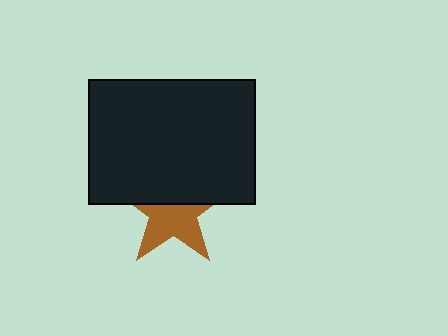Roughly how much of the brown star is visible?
About half of it is visible (roughly 53%).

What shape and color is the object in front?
The object in front is a black rectangle.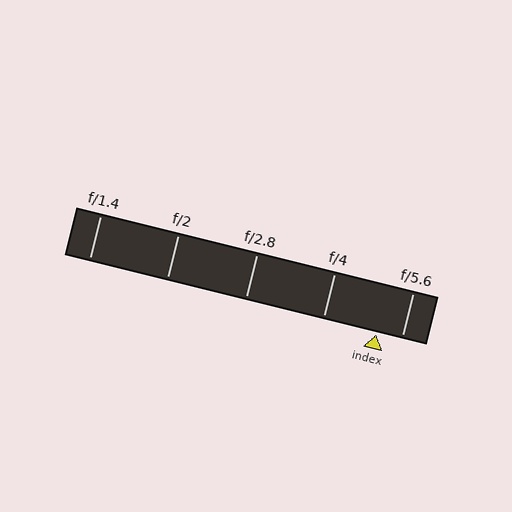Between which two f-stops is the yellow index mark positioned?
The index mark is between f/4 and f/5.6.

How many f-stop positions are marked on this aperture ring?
There are 5 f-stop positions marked.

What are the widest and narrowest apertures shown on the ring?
The widest aperture shown is f/1.4 and the narrowest is f/5.6.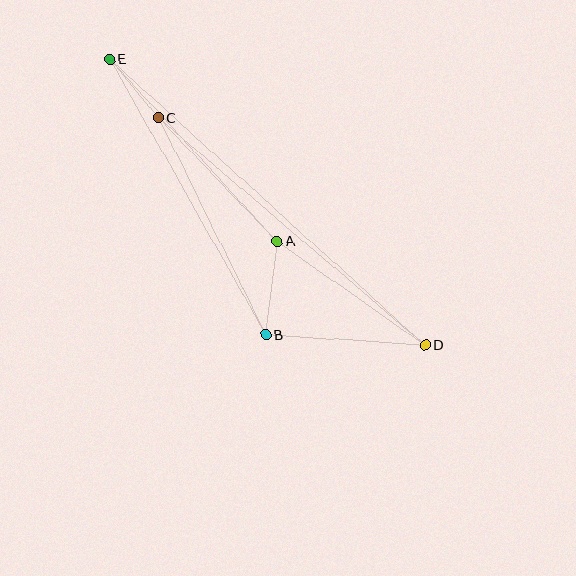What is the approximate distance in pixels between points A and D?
The distance between A and D is approximately 181 pixels.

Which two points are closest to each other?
Points C and E are closest to each other.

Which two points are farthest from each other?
Points D and E are farthest from each other.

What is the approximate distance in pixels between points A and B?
The distance between A and B is approximately 95 pixels.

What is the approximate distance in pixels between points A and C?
The distance between A and C is approximately 171 pixels.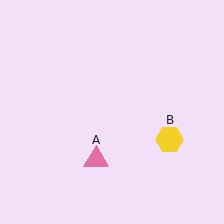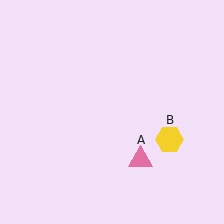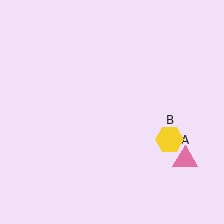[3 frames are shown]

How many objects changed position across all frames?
1 object changed position: pink triangle (object A).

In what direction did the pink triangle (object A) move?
The pink triangle (object A) moved right.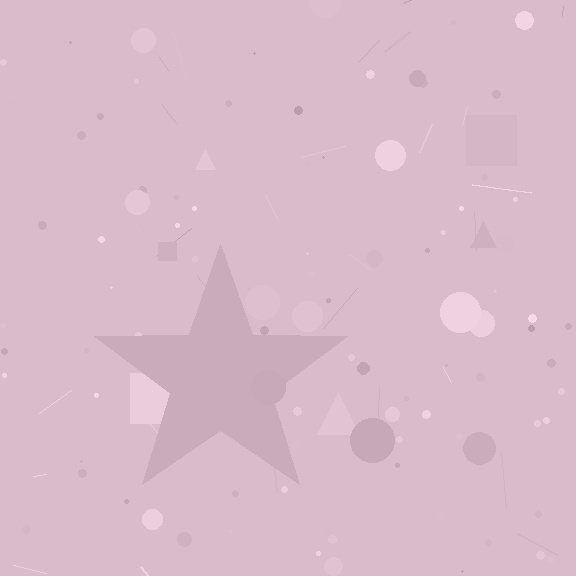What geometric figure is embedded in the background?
A star is embedded in the background.